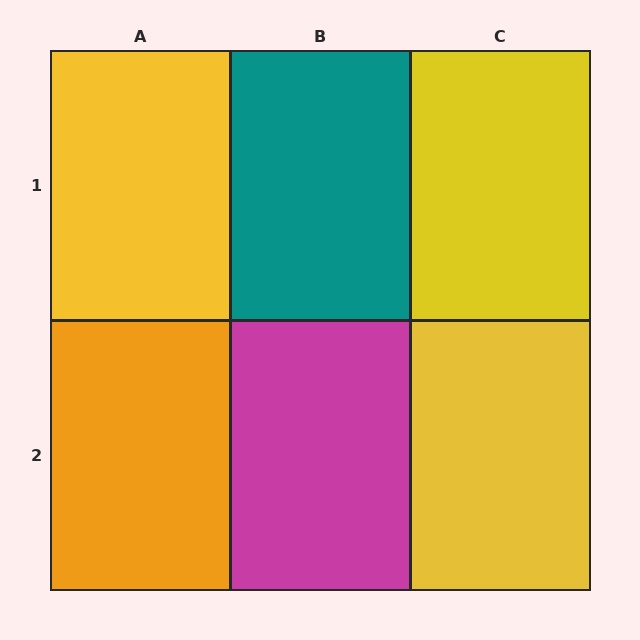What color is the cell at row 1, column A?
Yellow.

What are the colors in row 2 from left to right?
Orange, magenta, yellow.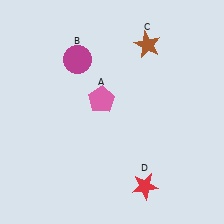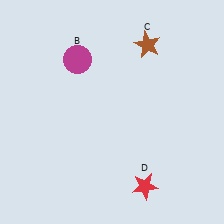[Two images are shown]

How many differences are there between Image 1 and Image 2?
There is 1 difference between the two images.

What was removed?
The pink pentagon (A) was removed in Image 2.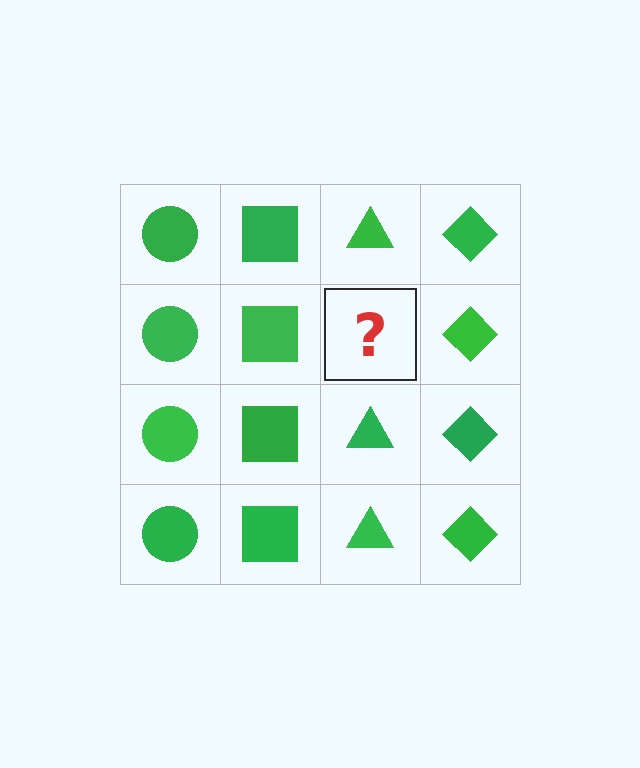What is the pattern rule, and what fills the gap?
The rule is that each column has a consistent shape. The gap should be filled with a green triangle.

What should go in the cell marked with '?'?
The missing cell should contain a green triangle.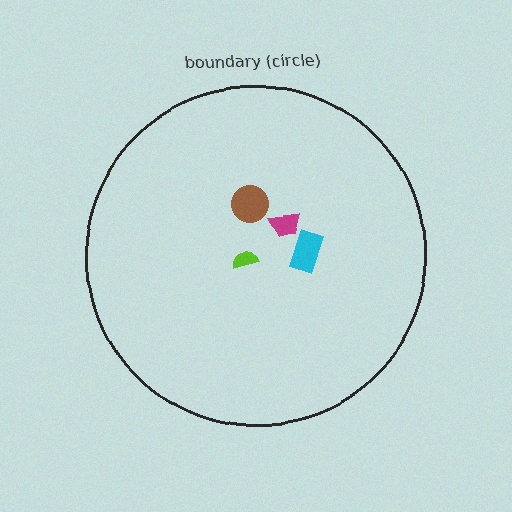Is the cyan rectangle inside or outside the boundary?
Inside.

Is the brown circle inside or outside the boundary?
Inside.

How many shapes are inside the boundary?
4 inside, 0 outside.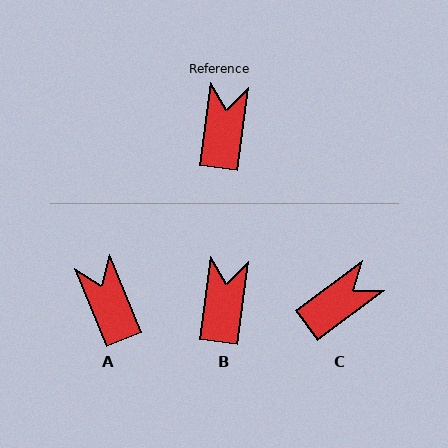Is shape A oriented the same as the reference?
No, it is off by about 30 degrees.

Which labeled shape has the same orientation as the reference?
B.